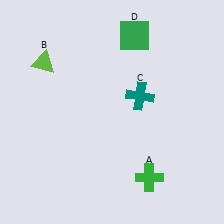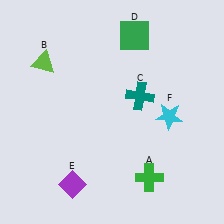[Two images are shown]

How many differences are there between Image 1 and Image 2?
There are 2 differences between the two images.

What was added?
A purple diamond (E), a cyan star (F) were added in Image 2.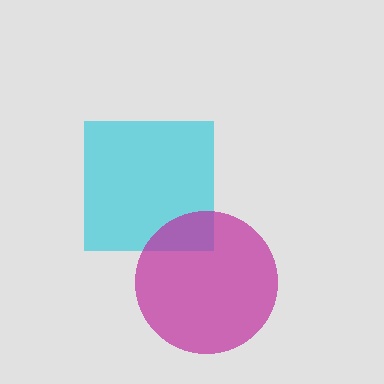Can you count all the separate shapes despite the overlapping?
Yes, there are 2 separate shapes.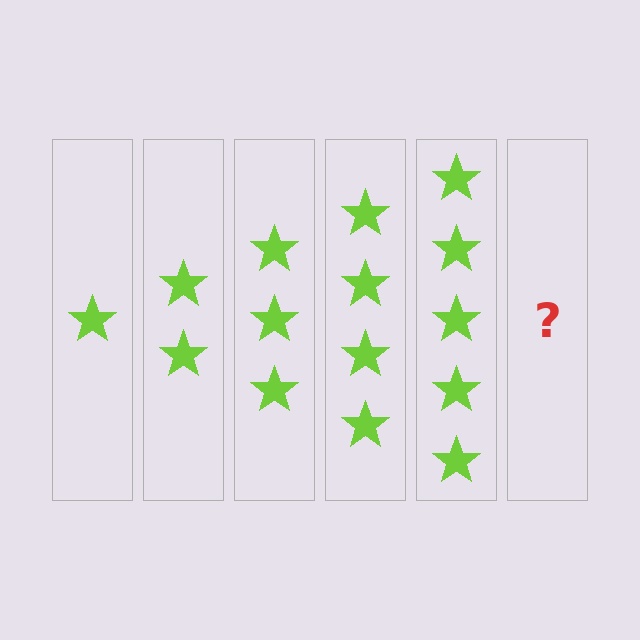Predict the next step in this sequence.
The next step is 6 stars.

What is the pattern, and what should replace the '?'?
The pattern is that each step adds one more star. The '?' should be 6 stars.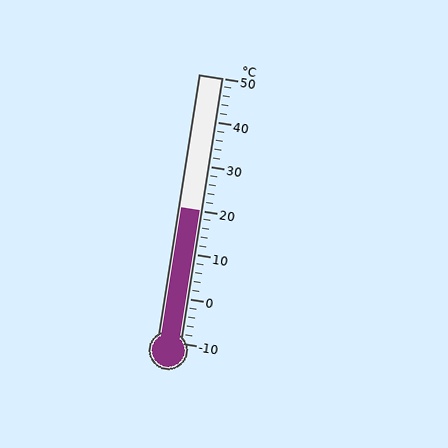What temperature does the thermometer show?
The thermometer shows approximately 20°C.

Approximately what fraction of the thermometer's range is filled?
The thermometer is filled to approximately 50% of its range.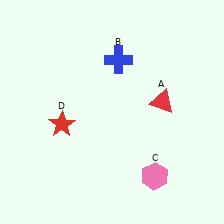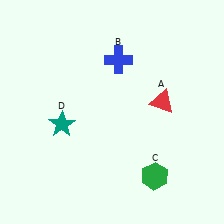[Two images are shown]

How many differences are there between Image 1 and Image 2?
There are 2 differences between the two images.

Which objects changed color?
C changed from pink to green. D changed from red to teal.